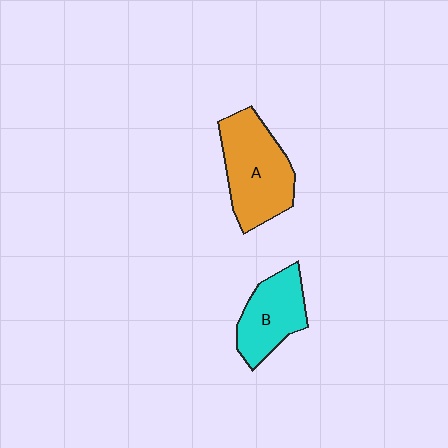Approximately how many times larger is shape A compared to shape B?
Approximately 1.4 times.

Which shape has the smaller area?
Shape B (cyan).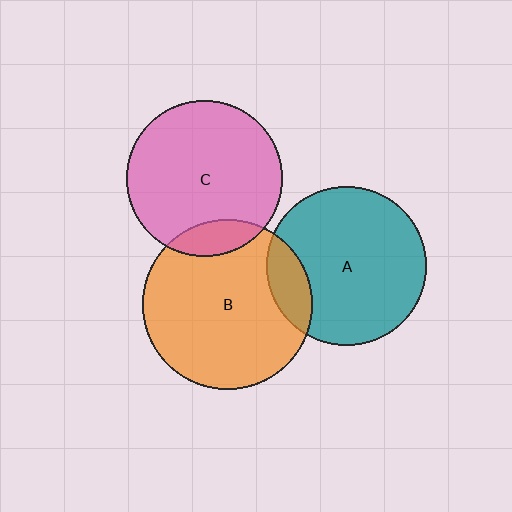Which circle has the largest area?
Circle B (orange).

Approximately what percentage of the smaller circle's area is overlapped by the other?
Approximately 15%.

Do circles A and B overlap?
Yes.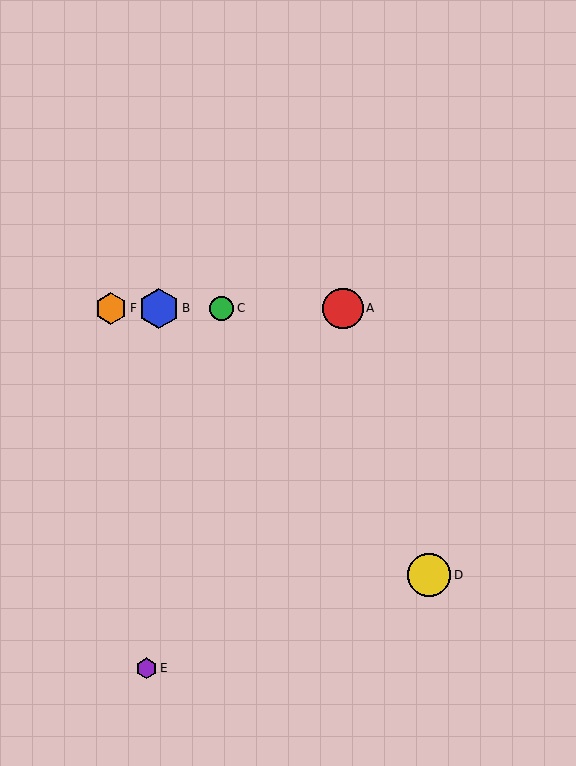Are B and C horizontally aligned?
Yes, both are at y≈308.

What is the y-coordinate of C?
Object C is at y≈308.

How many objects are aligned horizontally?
4 objects (A, B, C, F) are aligned horizontally.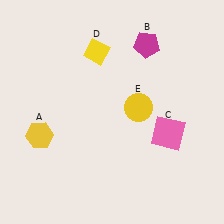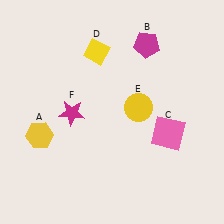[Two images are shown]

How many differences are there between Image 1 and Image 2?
There is 1 difference between the two images.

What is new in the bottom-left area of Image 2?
A magenta star (F) was added in the bottom-left area of Image 2.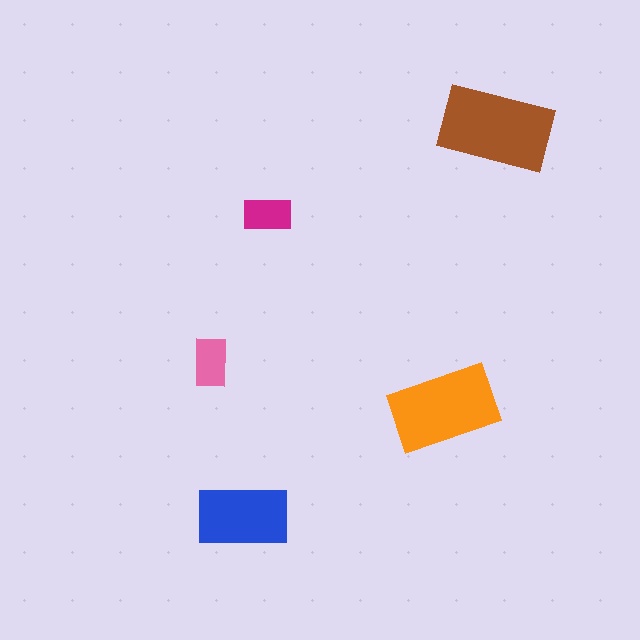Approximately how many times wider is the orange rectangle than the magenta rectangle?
About 2 times wider.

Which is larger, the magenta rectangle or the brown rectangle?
The brown one.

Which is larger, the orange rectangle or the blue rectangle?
The orange one.